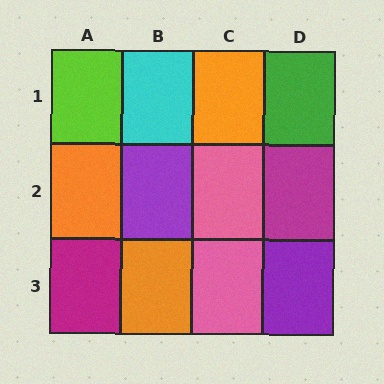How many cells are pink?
2 cells are pink.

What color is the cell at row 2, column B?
Purple.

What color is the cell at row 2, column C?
Pink.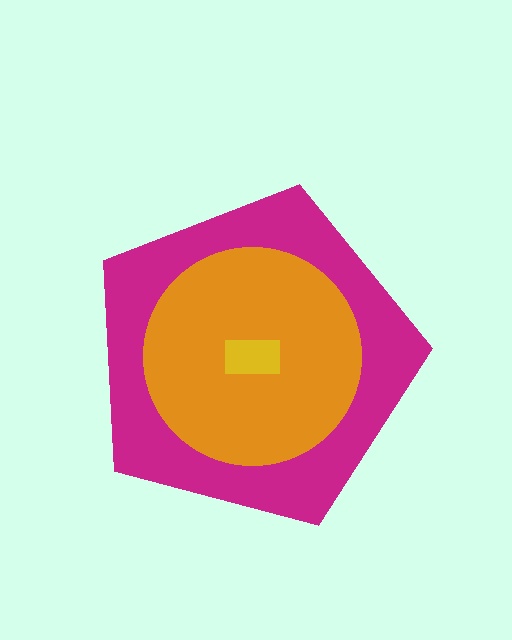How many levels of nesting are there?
3.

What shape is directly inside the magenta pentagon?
The orange circle.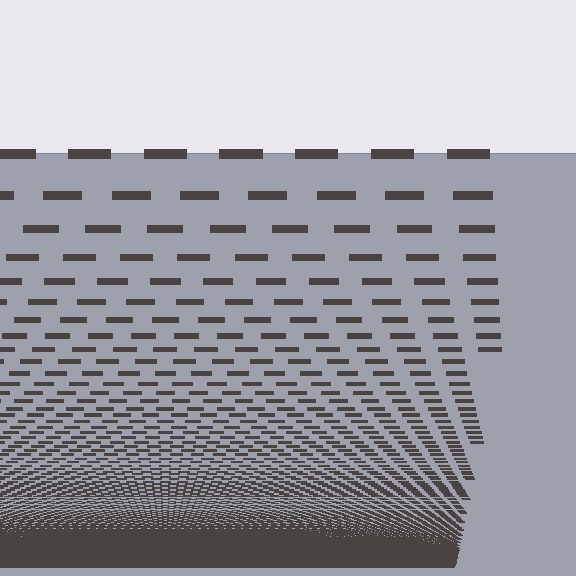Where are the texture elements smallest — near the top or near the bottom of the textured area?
Near the bottom.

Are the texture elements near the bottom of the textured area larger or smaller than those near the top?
Smaller. The gradient is inverted — elements near the bottom are smaller and denser.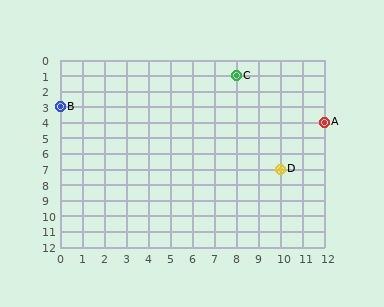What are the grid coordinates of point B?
Point B is at grid coordinates (0, 3).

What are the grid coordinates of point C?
Point C is at grid coordinates (8, 1).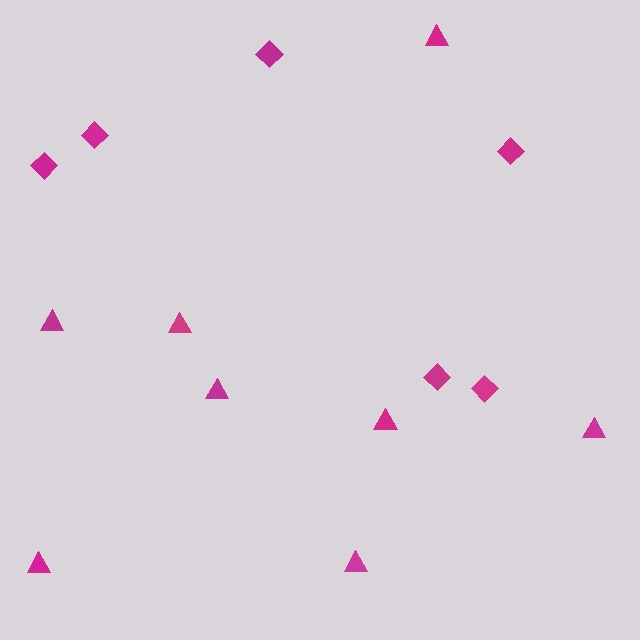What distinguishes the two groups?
There are 2 groups: one group of triangles (8) and one group of diamonds (6).